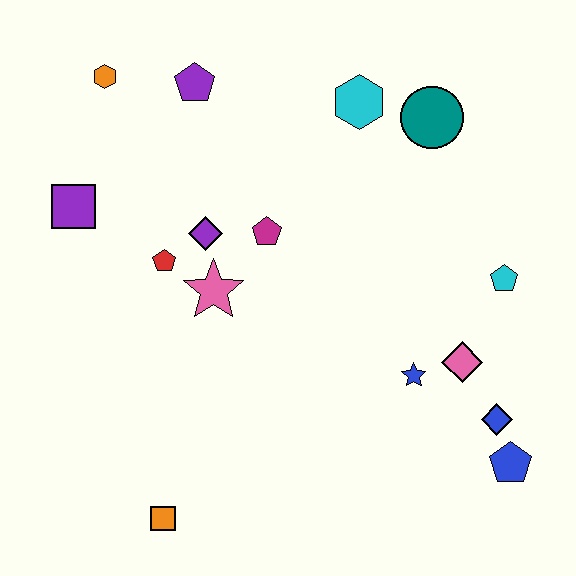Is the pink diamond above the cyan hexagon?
No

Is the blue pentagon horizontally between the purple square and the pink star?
No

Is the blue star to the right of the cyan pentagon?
No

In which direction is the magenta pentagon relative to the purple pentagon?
The magenta pentagon is below the purple pentagon.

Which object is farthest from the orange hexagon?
The blue pentagon is farthest from the orange hexagon.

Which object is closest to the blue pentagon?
The blue diamond is closest to the blue pentagon.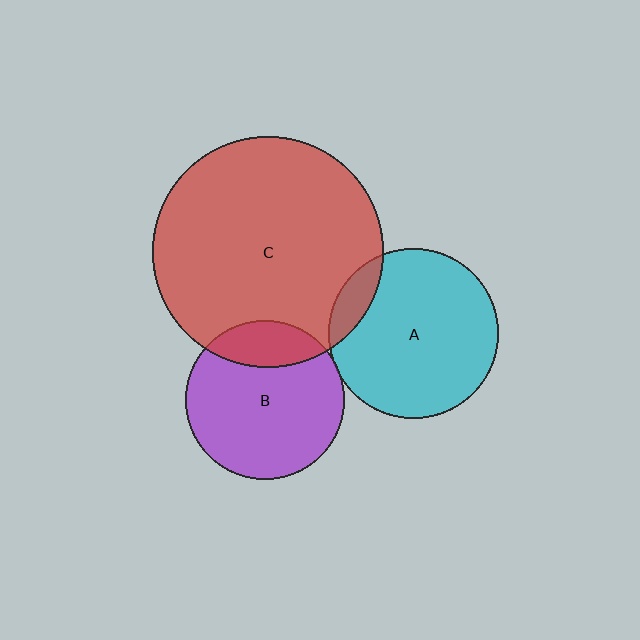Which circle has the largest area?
Circle C (red).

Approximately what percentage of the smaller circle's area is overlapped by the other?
Approximately 5%.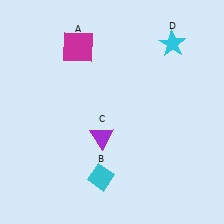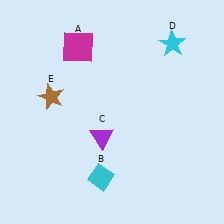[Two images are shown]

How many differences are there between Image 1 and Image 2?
There is 1 difference between the two images.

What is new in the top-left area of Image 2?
A brown star (E) was added in the top-left area of Image 2.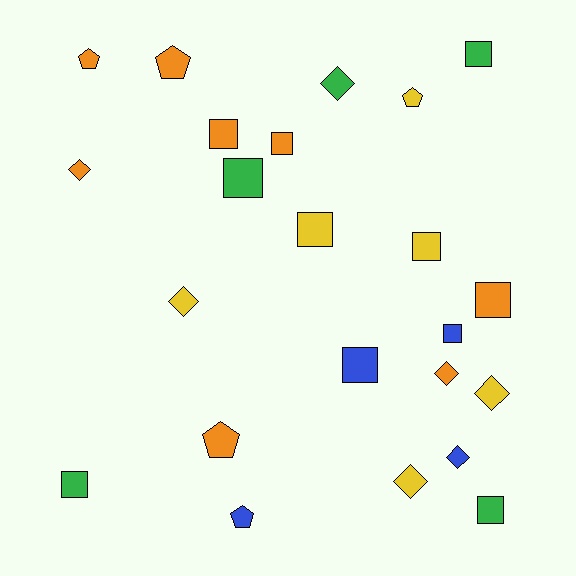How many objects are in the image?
There are 23 objects.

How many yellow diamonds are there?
There are 3 yellow diamonds.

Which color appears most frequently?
Orange, with 8 objects.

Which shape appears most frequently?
Square, with 11 objects.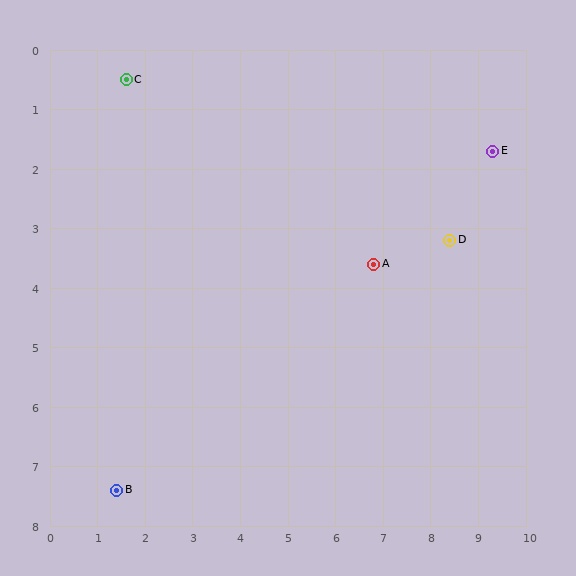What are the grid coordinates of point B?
Point B is at approximately (1.4, 7.4).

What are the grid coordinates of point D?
Point D is at approximately (8.4, 3.2).